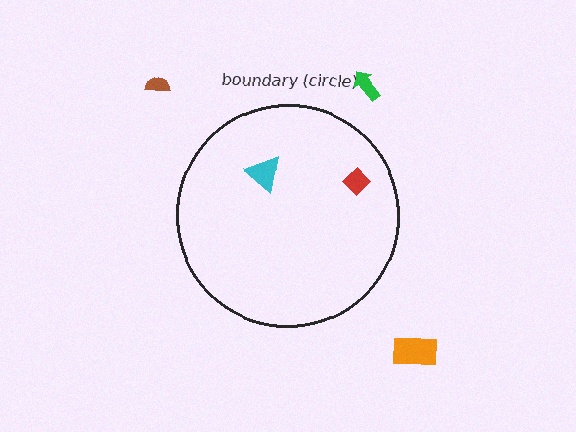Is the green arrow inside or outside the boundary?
Outside.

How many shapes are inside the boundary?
2 inside, 3 outside.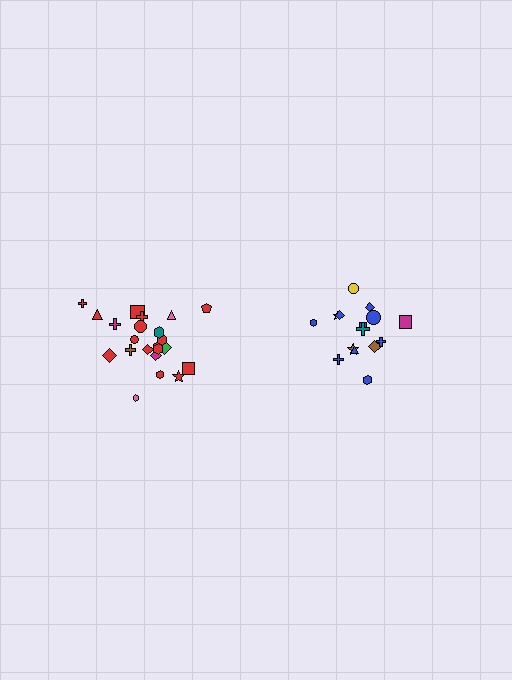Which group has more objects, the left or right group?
The left group.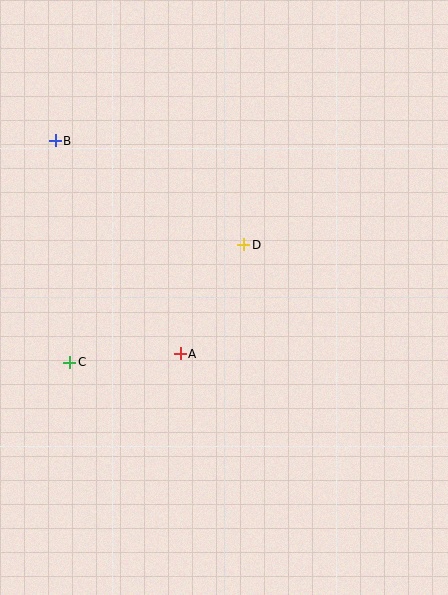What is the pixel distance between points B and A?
The distance between B and A is 247 pixels.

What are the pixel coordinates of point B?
Point B is at (55, 141).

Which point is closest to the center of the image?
Point D at (244, 245) is closest to the center.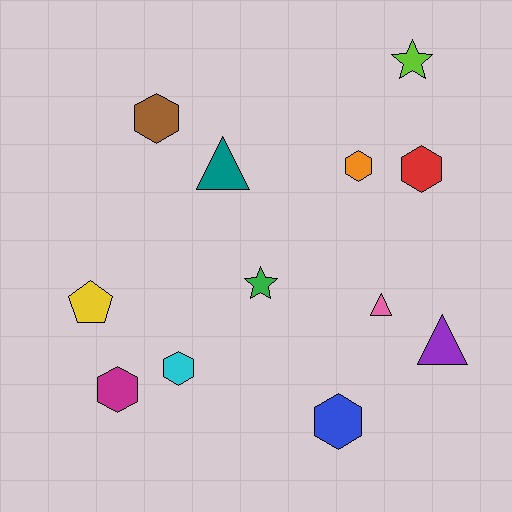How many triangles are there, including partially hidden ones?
There are 3 triangles.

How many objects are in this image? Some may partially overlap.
There are 12 objects.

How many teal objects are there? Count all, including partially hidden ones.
There is 1 teal object.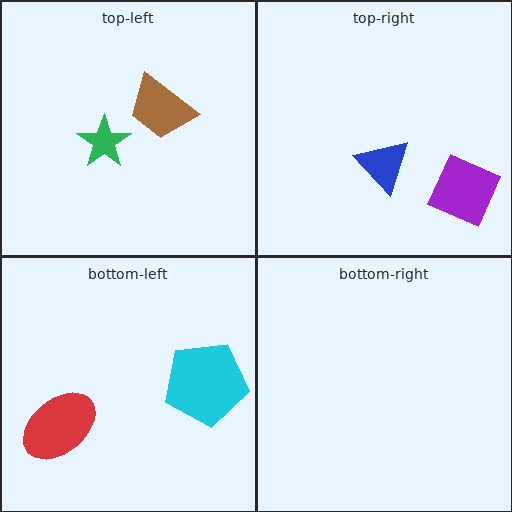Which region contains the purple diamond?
The top-right region.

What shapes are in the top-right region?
The blue triangle, the purple diamond.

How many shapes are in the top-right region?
2.